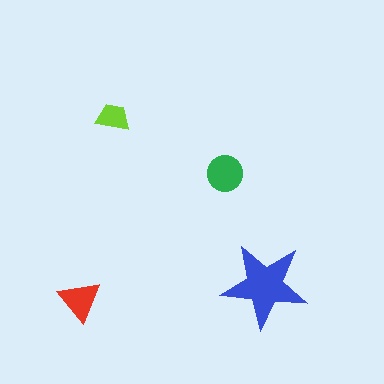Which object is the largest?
The blue star.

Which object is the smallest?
The lime trapezoid.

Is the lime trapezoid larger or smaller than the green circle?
Smaller.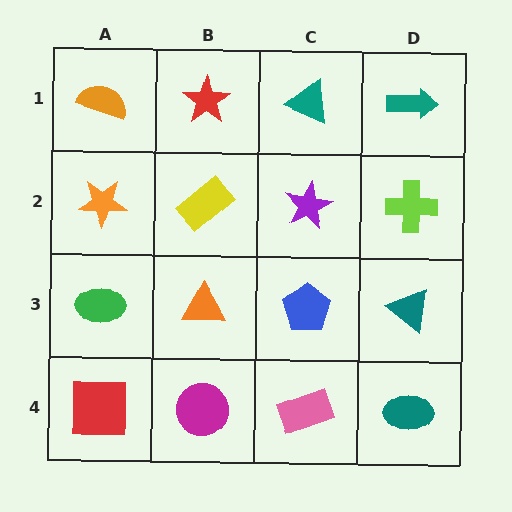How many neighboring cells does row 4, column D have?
2.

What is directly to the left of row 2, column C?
A yellow rectangle.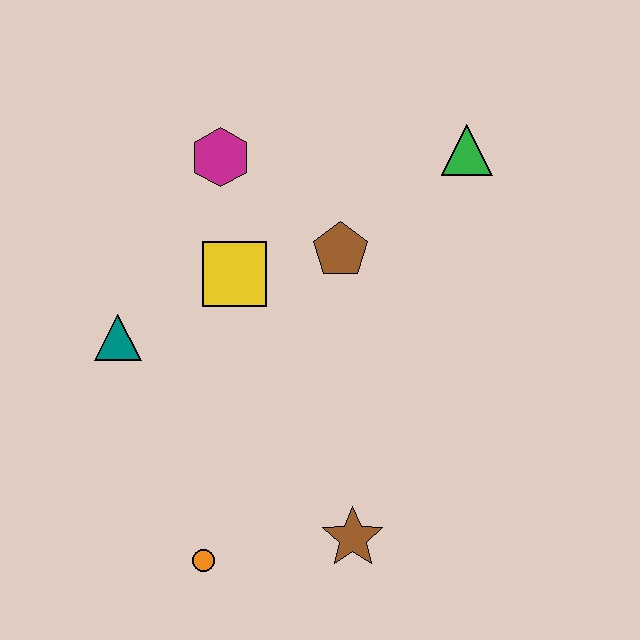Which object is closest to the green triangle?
The brown pentagon is closest to the green triangle.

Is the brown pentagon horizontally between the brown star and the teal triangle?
Yes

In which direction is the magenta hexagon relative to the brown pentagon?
The magenta hexagon is to the left of the brown pentagon.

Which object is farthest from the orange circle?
The green triangle is farthest from the orange circle.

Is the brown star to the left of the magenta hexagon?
No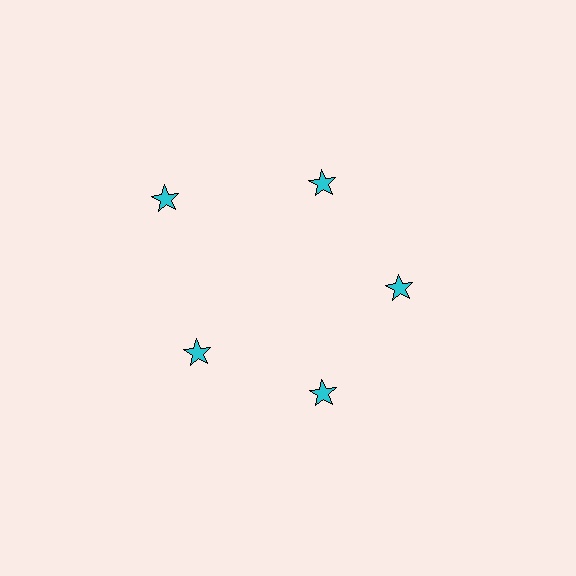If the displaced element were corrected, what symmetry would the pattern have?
It would have 5-fold rotational symmetry — the pattern would map onto itself every 72 degrees.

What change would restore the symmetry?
The symmetry would be restored by moving it inward, back onto the ring so that all 5 stars sit at equal angles and equal distance from the center.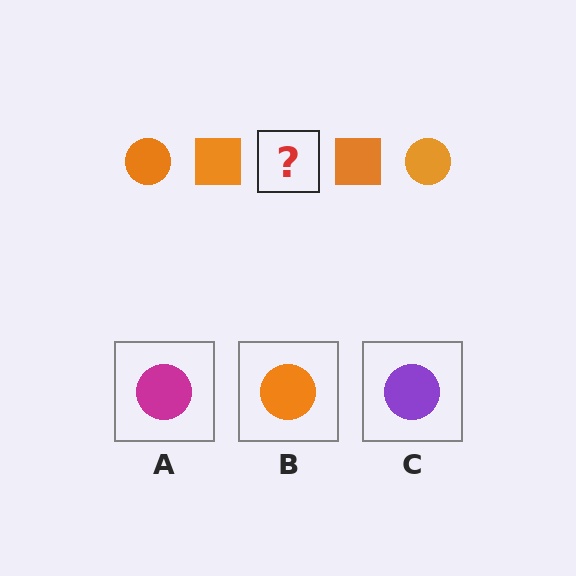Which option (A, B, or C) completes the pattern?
B.